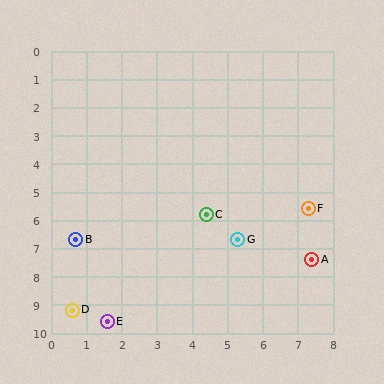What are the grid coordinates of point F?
Point F is at approximately (7.3, 5.6).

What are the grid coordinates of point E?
Point E is at approximately (1.6, 9.6).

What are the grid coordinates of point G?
Point G is at approximately (5.3, 6.7).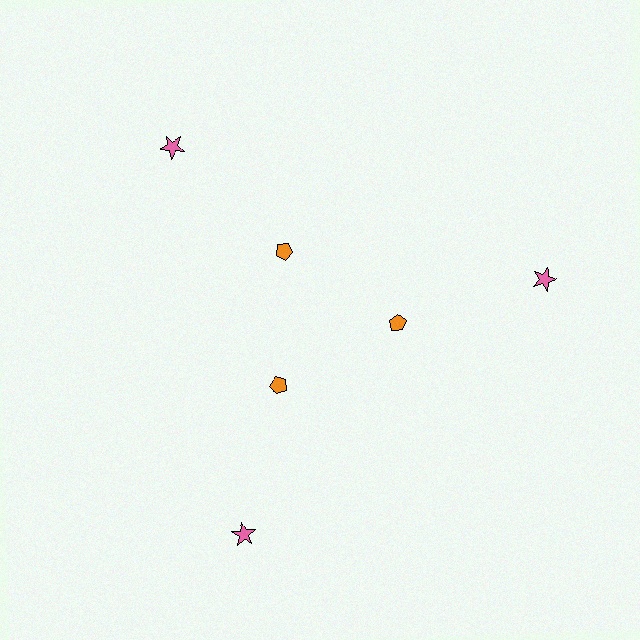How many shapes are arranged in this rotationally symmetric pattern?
There are 6 shapes, arranged in 3 groups of 2.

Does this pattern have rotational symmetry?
Yes, this pattern has 3-fold rotational symmetry. It looks the same after rotating 120 degrees around the center.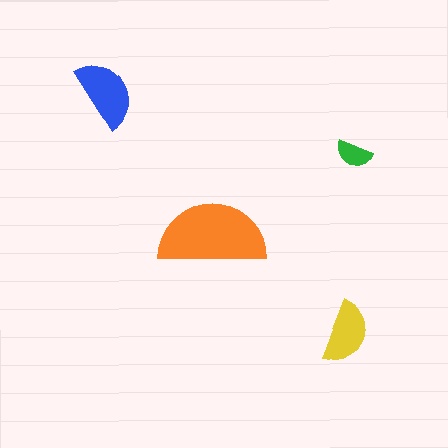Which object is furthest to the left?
The blue semicircle is leftmost.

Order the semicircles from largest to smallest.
the orange one, the blue one, the yellow one, the green one.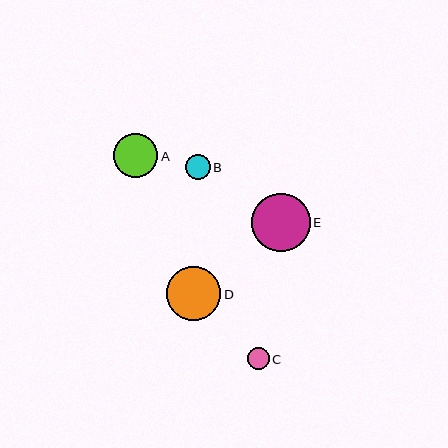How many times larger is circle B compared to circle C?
Circle B is approximately 1.1 times the size of circle C.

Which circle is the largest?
Circle E is the largest with a size of approximately 59 pixels.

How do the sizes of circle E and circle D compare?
Circle E and circle D are approximately the same size.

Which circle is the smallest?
Circle C is the smallest with a size of approximately 22 pixels.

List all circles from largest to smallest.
From largest to smallest: E, D, A, B, C.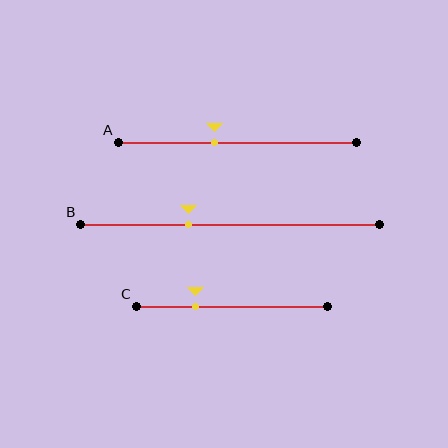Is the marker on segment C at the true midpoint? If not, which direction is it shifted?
No, the marker on segment C is shifted to the left by about 19% of the segment length.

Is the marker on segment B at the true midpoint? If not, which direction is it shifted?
No, the marker on segment B is shifted to the left by about 14% of the segment length.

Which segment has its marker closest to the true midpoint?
Segment A has its marker closest to the true midpoint.